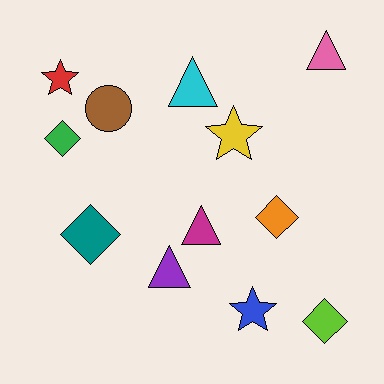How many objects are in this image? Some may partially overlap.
There are 12 objects.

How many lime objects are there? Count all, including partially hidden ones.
There is 1 lime object.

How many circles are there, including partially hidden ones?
There is 1 circle.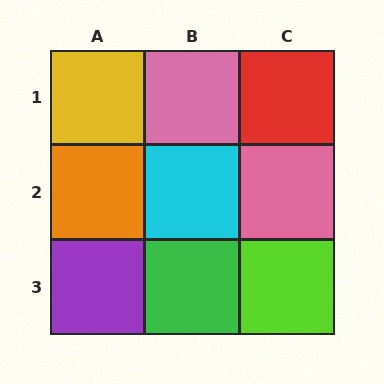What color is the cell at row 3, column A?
Purple.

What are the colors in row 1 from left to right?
Yellow, pink, red.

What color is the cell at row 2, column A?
Orange.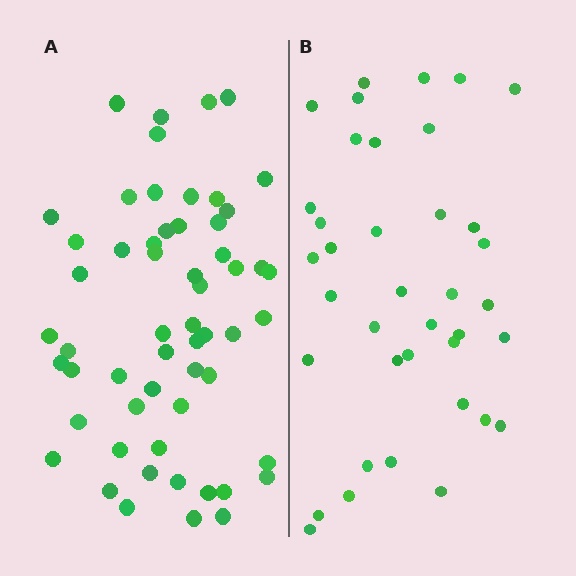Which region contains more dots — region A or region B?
Region A (the left region) has more dots.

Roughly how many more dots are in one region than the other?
Region A has approximately 20 more dots than region B.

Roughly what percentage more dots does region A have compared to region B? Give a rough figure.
About 50% more.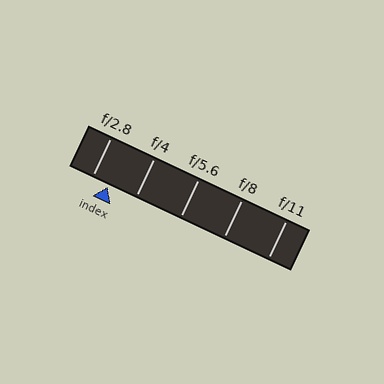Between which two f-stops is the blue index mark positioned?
The index mark is between f/2.8 and f/4.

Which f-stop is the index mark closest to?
The index mark is closest to f/2.8.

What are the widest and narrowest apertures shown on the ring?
The widest aperture shown is f/2.8 and the narrowest is f/11.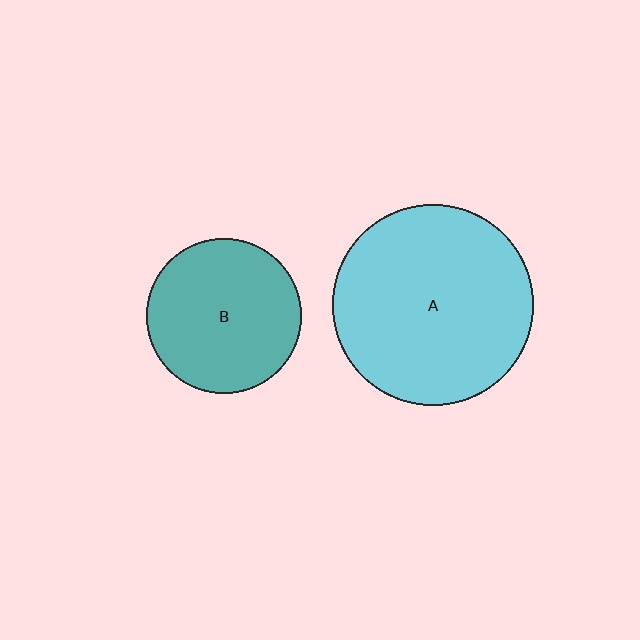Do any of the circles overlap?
No, none of the circles overlap.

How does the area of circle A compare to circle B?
Approximately 1.7 times.